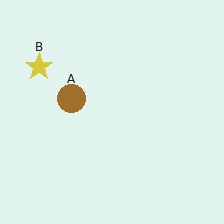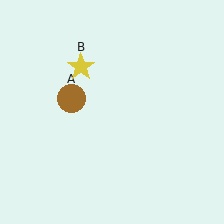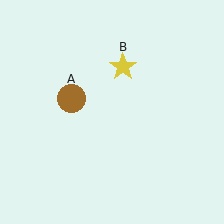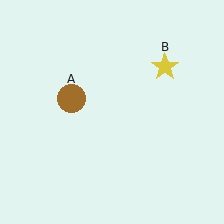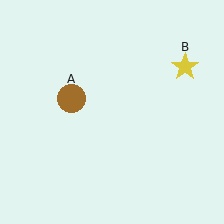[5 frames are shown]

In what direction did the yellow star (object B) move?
The yellow star (object B) moved right.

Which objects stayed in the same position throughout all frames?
Brown circle (object A) remained stationary.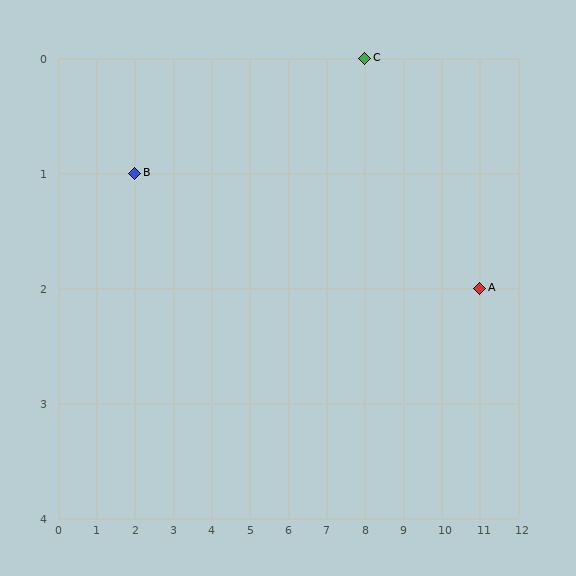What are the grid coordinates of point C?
Point C is at grid coordinates (8, 0).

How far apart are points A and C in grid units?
Points A and C are 3 columns and 2 rows apart (about 3.6 grid units diagonally).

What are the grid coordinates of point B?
Point B is at grid coordinates (2, 1).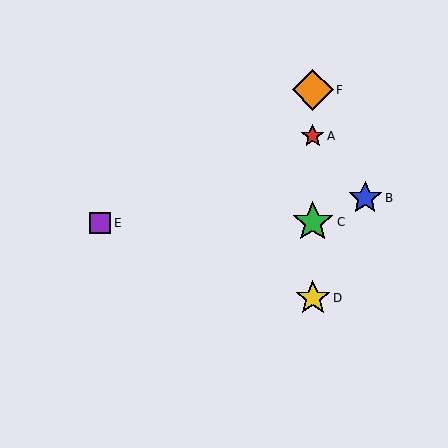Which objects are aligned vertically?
Objects A, C, D, F are aligned vertically.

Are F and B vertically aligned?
No, F is at x≈313 and B is at x≈365.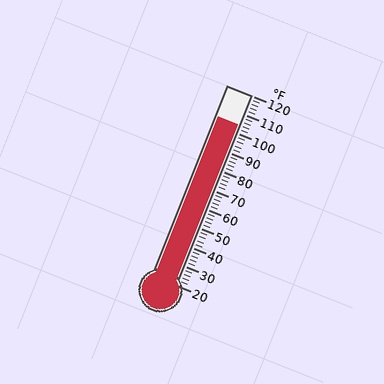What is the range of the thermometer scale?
The thermometer scale ranges from 20°F to 120°F.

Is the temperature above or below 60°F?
The temperature is above 60°F.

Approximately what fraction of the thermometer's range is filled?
The thermometer is filled to approximately 85% of its range.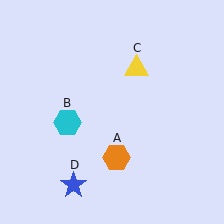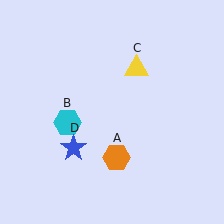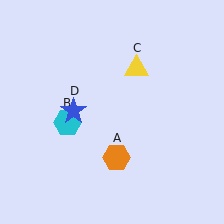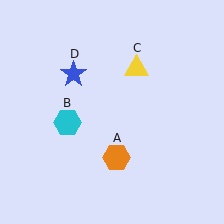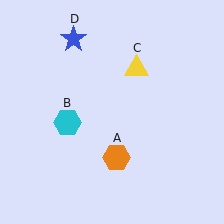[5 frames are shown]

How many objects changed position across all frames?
1 object changed position: blue star (object D).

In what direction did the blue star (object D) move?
The blue star (object D) moved up.